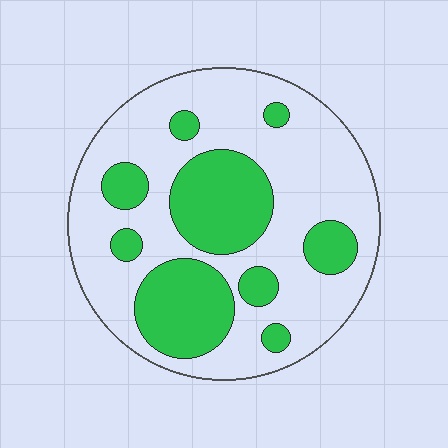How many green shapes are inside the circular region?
9.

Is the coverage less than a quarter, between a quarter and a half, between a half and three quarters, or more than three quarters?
Between a quarter and a half.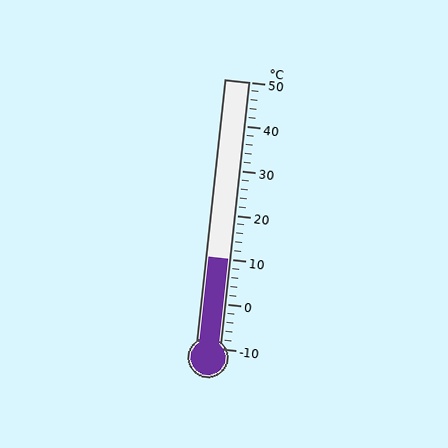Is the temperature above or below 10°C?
The temperature is at 10°C.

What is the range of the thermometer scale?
The thermometer scale ranges from -10°C to 50°C.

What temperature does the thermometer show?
The thermometer shows approximately 10°C.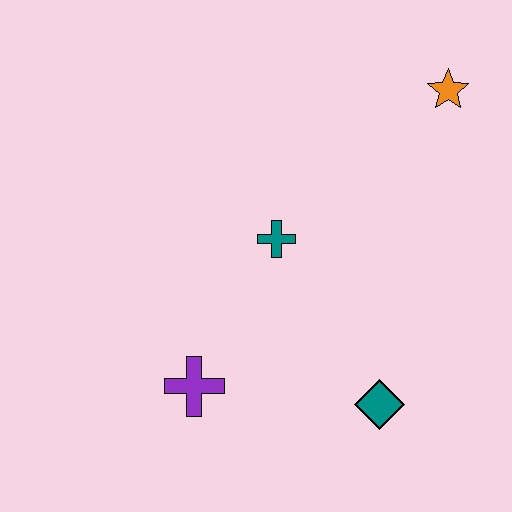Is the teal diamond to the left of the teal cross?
No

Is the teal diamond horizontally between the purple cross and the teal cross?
No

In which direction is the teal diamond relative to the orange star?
The teal diamond is below the orange star.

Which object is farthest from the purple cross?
The orange star is farthest from the purple cross.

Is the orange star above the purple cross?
Yes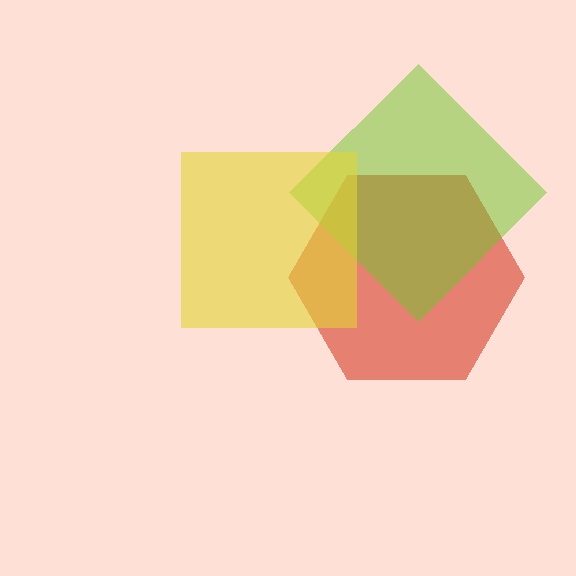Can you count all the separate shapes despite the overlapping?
Yes, there are 3 separate shapes.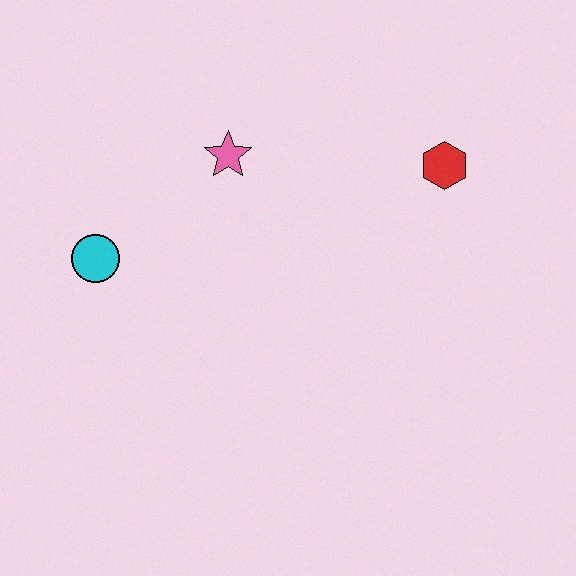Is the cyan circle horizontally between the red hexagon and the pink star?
No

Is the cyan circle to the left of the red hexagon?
Yes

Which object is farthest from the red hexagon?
The cyan circle is farthest from the red hexagon.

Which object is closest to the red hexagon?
The pink star is closest to the red hexagon.